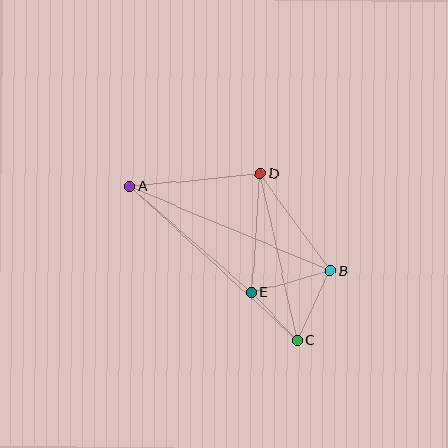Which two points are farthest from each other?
Points A and C are farthest from each other.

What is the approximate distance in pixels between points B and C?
The distance between B and C is approximately 77 pixels.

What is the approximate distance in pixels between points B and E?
The distance between B and E is approximately 81 pixels.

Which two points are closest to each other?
Points C and E are closest to each other.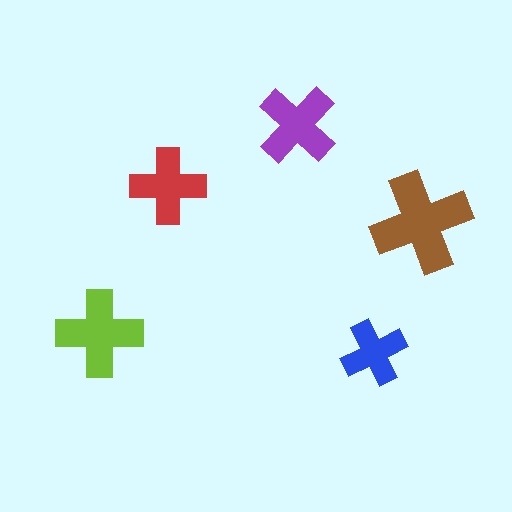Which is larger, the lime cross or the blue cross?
The lime one.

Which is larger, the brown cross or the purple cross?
The brown one.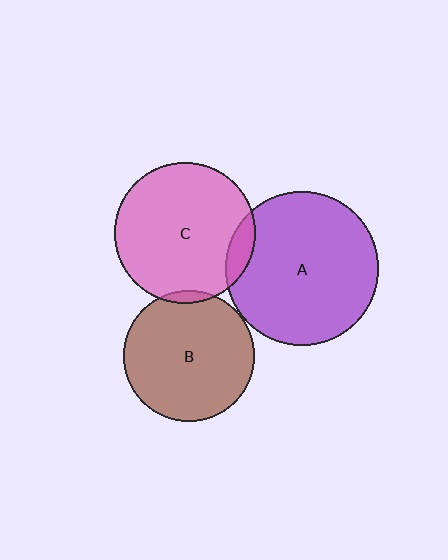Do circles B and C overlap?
Yes.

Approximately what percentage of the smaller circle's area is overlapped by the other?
Approximately 5%.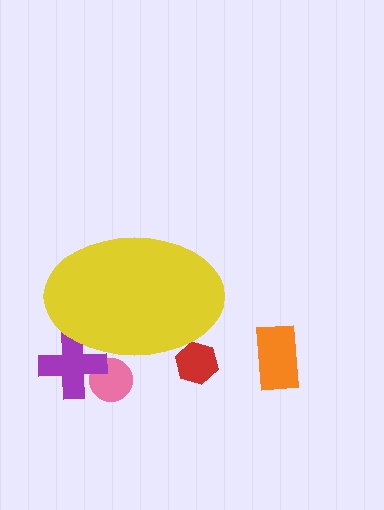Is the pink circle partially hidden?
Yes, the pink circle is partially hidden behind the yellow ellipse.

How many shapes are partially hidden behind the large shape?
3 shapes are partially hidden.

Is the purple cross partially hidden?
Yes, the purple cross is partially hidden behind the yellow ellipse.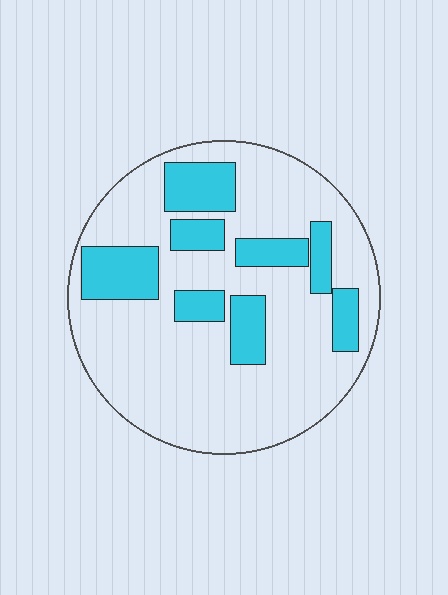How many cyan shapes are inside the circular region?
8.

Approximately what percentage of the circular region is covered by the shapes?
Approximately 25%.